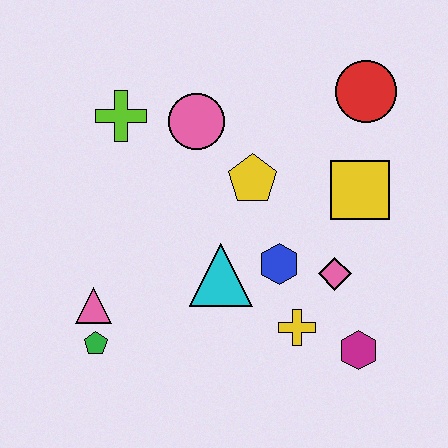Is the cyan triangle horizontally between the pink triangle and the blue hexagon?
Yes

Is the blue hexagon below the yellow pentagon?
Yes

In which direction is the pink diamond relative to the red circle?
The pink diamond is below the red circle.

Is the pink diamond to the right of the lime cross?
Yes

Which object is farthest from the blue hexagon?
The lime cross is farthest from the blue hexagon.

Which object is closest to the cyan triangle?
The blue hexagon is closest to the cyan triangle.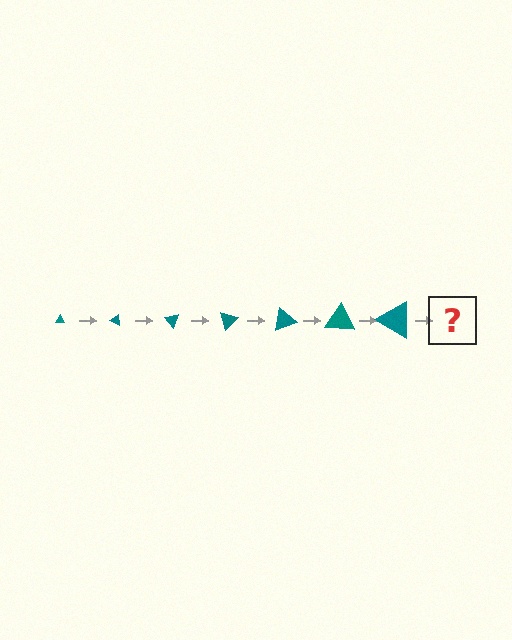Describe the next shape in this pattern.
It should be a triangle, larger than the previous one and rotated 175 degrees from the start.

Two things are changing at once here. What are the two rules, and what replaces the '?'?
The two rules are that the triangle grows larger each step and it rotates 25 degrees each step. The '?' should be a triangle, larger than the previous one and rotated 175 degrees from the start.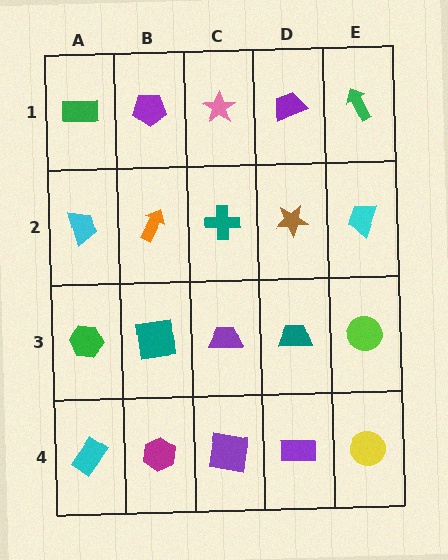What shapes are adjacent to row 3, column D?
A brown star (row 2, column D), a purple rectangle (row 4, column D), a purple trapezoid (row 3, column C), a lime circle (row 3, column E).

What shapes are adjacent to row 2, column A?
A green rectangle (row 1, column A), a green hexagon (row 3, column A), an orange arrow (row 2, column B).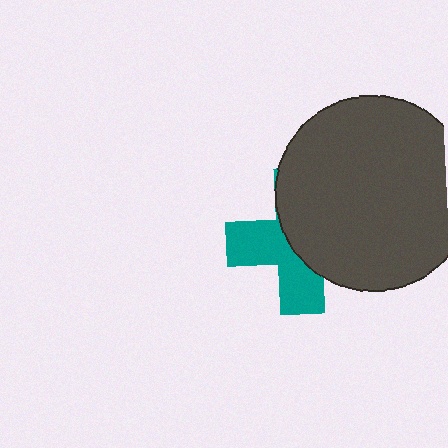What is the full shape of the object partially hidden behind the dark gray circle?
The partially hidden object is a teal cross.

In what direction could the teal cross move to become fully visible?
The teal cross could move left. That would shift it out from behind the dark gray circle entirely.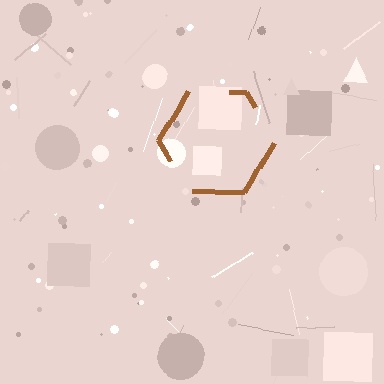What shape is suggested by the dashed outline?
The dashed outline suggests a hexagon.